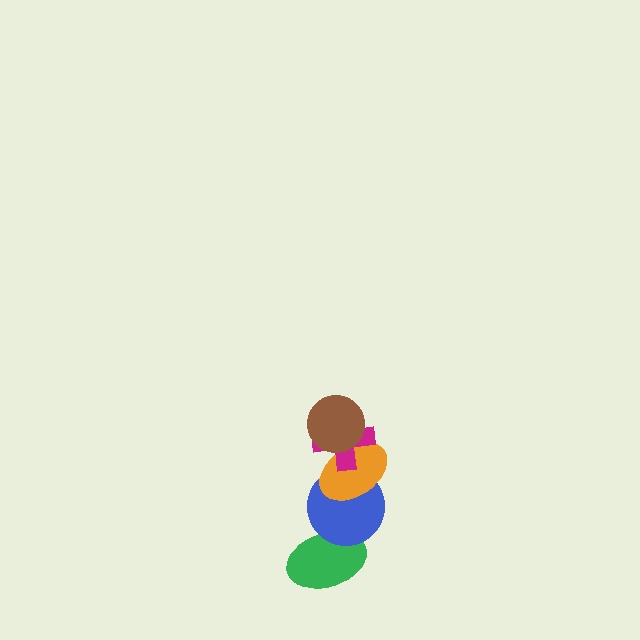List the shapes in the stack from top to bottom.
From top to bottom: the brown circle, the magenta cross, the orange ellipse, the blue circle, the green ellipse.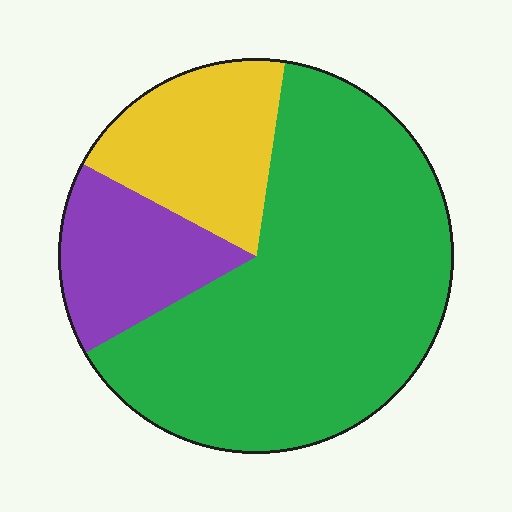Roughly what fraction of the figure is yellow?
Yellow covers about 20% of the figure.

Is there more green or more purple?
Green.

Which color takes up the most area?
Green, at roughly 65%.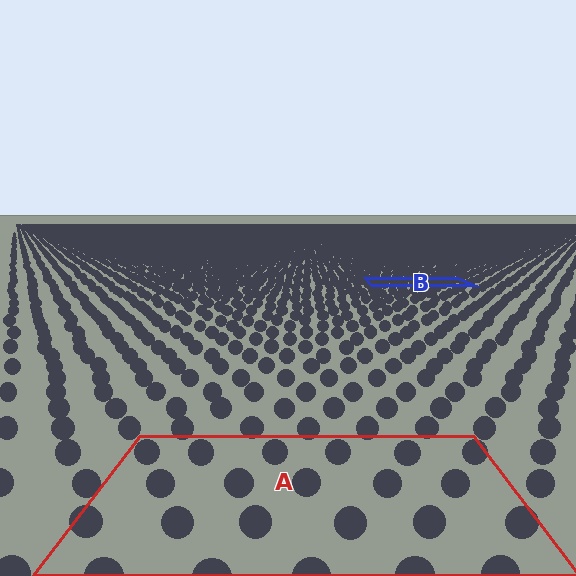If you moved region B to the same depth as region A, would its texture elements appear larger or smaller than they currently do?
They would appear larger. At a closer depth, the same texture elements are projected at a bigger on-screen size.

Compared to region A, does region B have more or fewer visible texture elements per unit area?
Region B has more texture elements per unit area — they are packed more densely because it is farther away.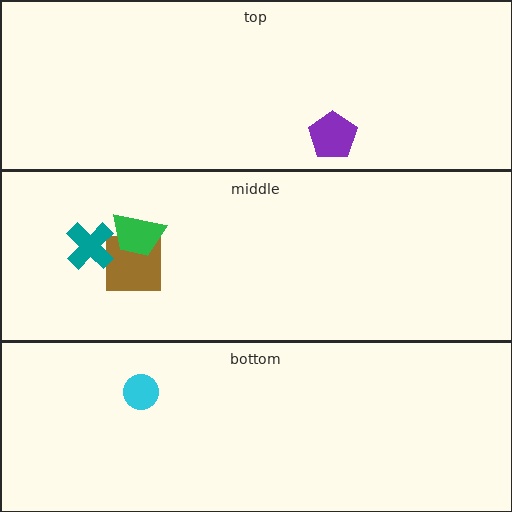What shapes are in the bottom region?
The cyan circle.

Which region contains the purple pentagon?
The top region.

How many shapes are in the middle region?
3.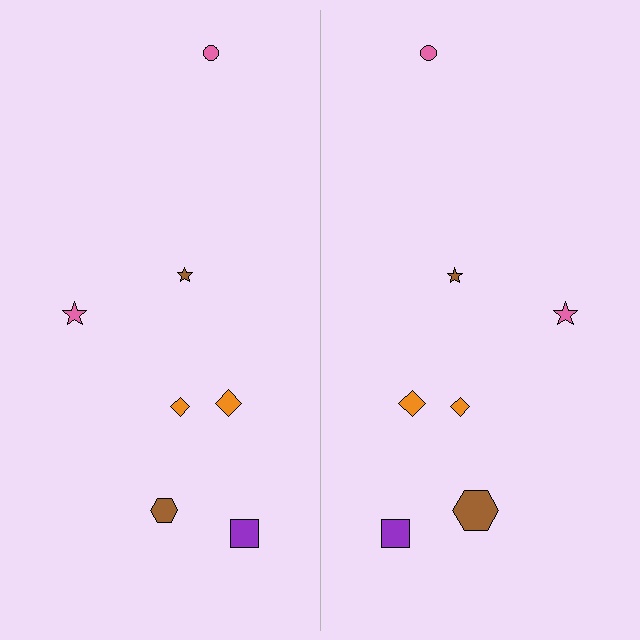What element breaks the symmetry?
The brown hexagon on the right side has a different size than its mirror counterpart.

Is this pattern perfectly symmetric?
No, the pattern is not perfectly symmetric. The brown hexagon on the right side has a different size than its mirror counterpart.